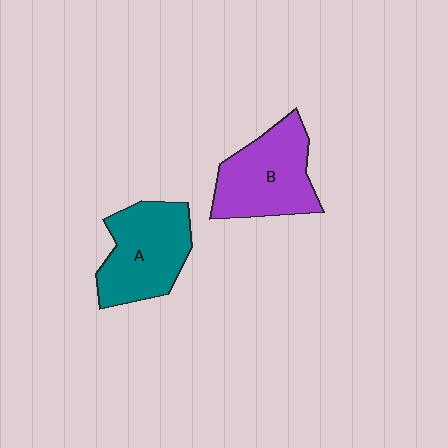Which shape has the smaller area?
Shape A (teal).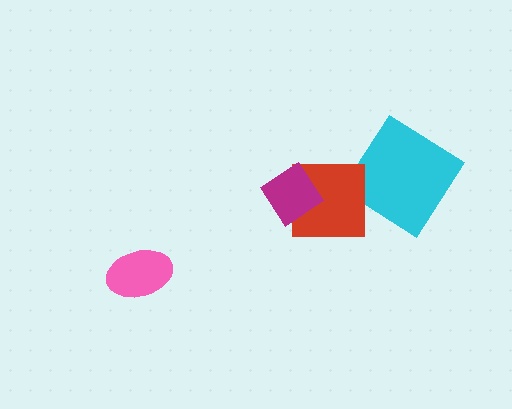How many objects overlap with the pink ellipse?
0 objects overlap with the pink ellipse.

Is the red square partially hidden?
Yes, it is partially covered by another shape.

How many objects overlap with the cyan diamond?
0 objects overlap with the cyan diamond.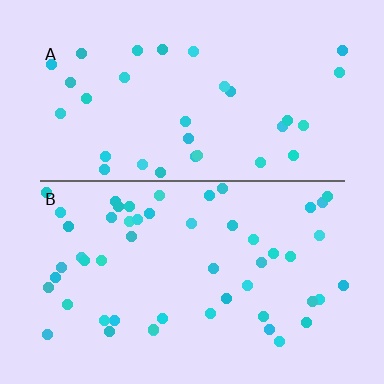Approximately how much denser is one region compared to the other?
Approximately 1.6× — region B over region A.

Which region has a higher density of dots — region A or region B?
B (the bottom).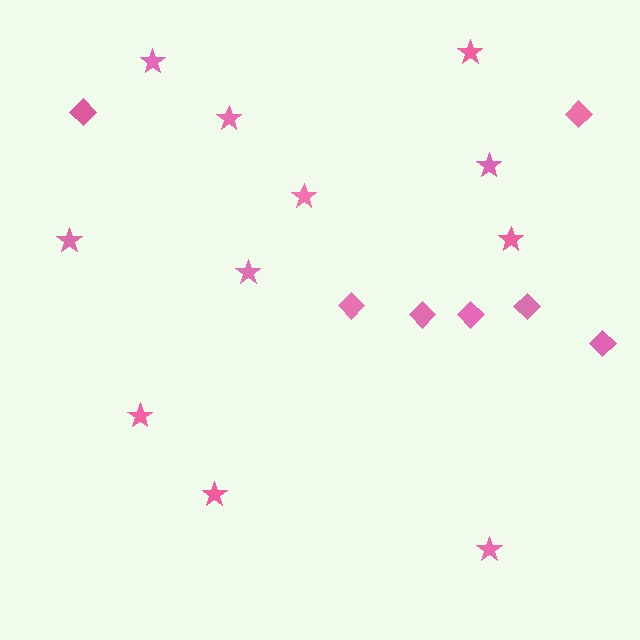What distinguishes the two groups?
There are 2 groups: one group of diamonds (7) and one group of stars (11).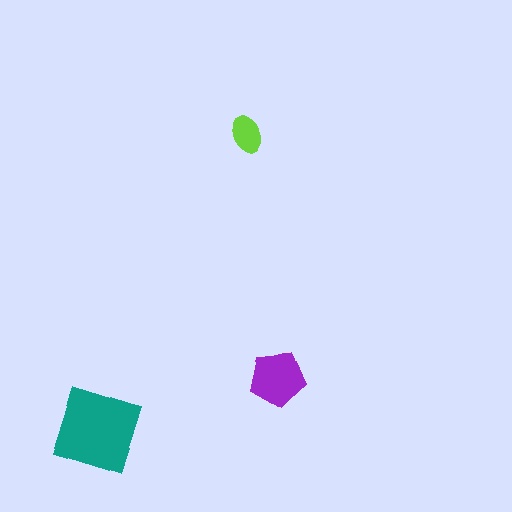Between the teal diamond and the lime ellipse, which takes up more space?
The teal diamond.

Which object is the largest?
The teal diamond.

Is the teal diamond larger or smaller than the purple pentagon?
Larger.